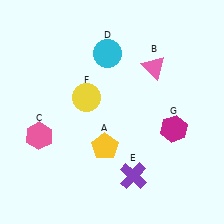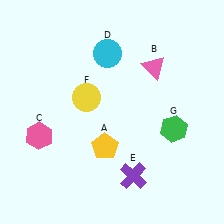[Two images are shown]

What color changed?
The hexagon (G) changed from magenta in Image 1 to green in Image 2.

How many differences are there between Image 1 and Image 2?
There is 1 difference between the two images.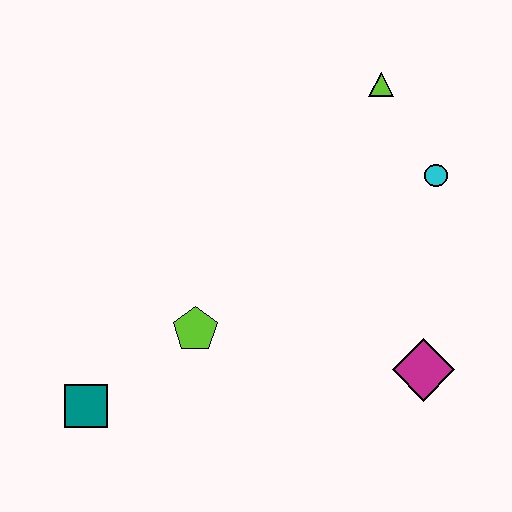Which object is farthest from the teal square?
The lime triangle is farthest from the teal square.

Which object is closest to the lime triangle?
The cyan circle is closest to the lime triangle.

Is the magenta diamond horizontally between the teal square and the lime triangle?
No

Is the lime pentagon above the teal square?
Yes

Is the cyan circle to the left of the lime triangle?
No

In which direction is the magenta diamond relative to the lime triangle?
The magenta diamond is below the lime triangle.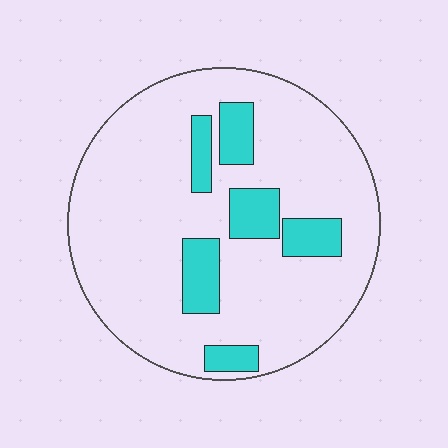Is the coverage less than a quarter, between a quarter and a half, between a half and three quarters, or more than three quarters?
Less than a quarter.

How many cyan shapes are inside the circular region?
6.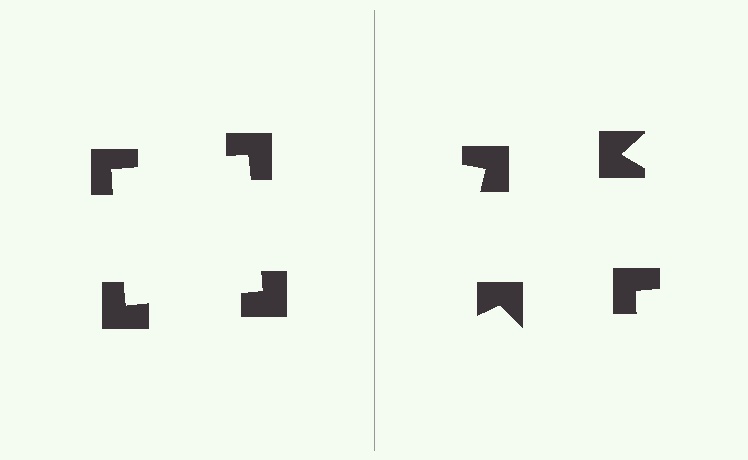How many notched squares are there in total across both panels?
8 — 4 on each side.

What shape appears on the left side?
An illusory square.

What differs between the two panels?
The notched squares are positioned identically on both sides; only the wedge orientations differ. On the left they align to a square; on the right they are misaligned.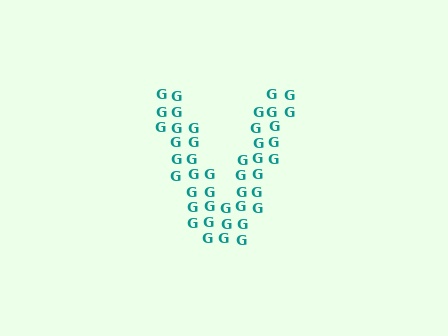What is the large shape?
The large shape is the letter V.